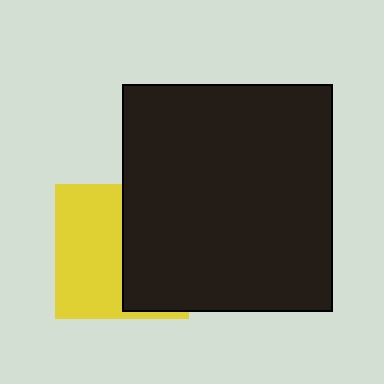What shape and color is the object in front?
The object in front is a black rectangle.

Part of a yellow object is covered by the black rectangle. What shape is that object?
It is a square.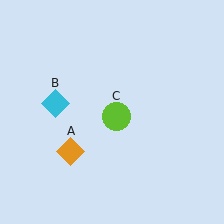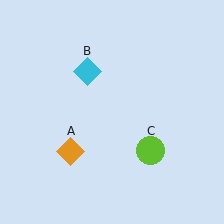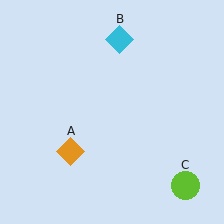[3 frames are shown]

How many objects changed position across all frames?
2 objects changed position: cyan diamond (object B), lime circle (object C).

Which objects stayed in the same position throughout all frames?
Orange diamond (object A) remained stationary.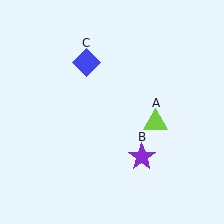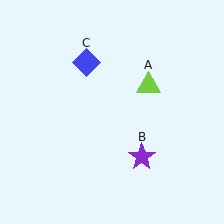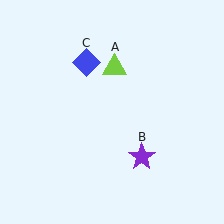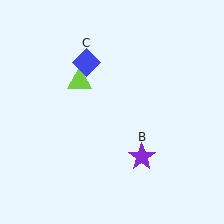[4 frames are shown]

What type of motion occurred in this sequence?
The lime triangle (object A) rotated counterclockwise around the center of the scene.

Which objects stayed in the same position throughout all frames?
Purple star (object B) and blue diamond (object C) remained stationary.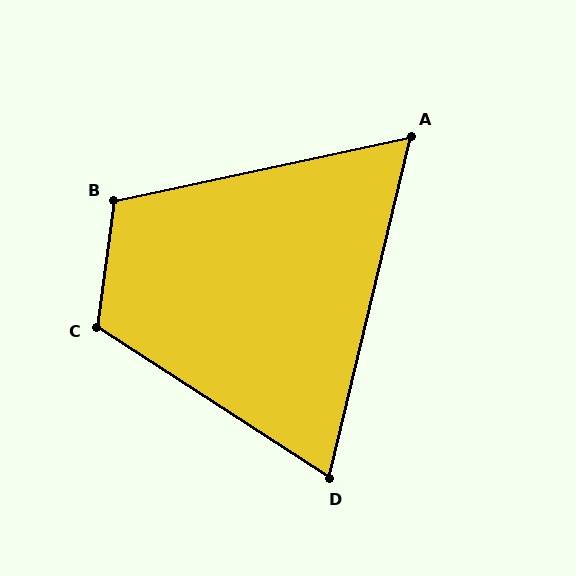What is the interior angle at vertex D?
Approximately 70 degrees (acute).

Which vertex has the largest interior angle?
C, at approximately 115 degrees.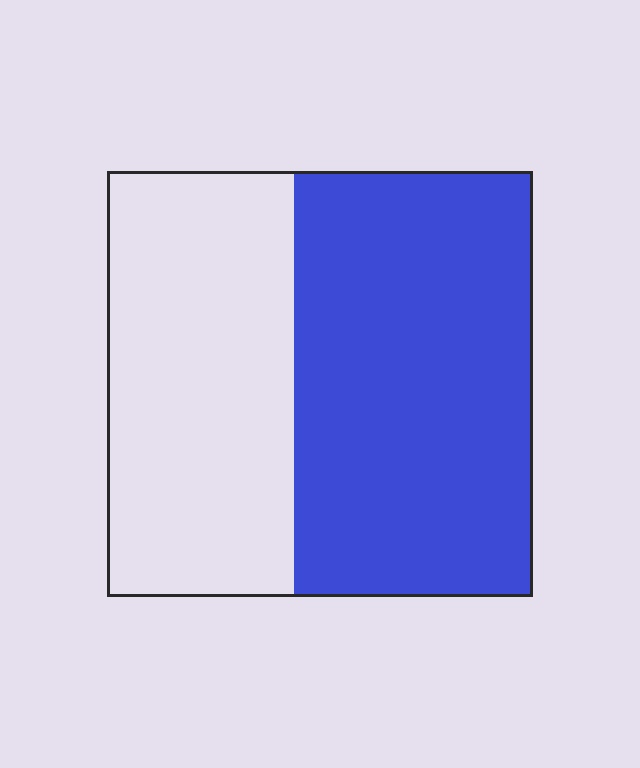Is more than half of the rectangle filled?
Yes.